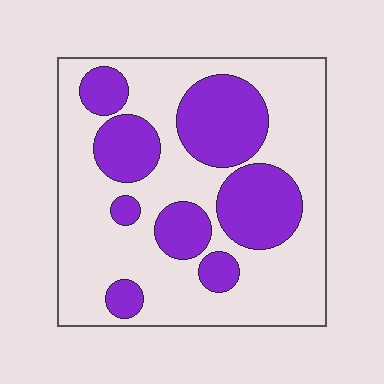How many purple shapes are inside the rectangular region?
8.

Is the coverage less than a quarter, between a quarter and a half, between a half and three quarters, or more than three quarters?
Between a quarter and a half.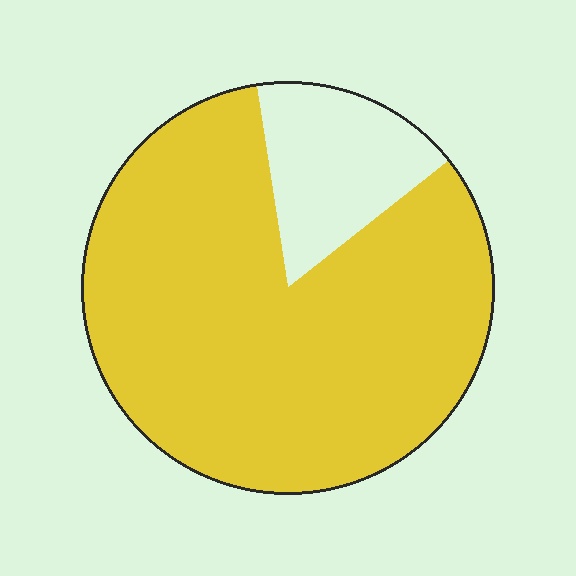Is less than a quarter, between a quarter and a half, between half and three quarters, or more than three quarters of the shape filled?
More than three quarters.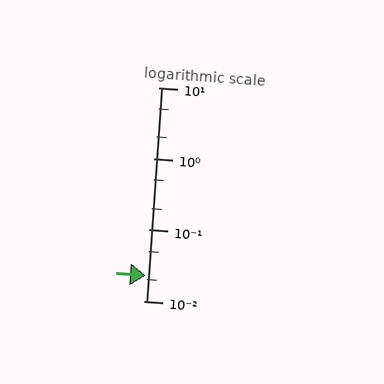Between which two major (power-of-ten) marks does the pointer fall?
The pointer is between 0.01 and 0.1.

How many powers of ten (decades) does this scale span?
The scale spans 3 decades, from 0.01 to 10.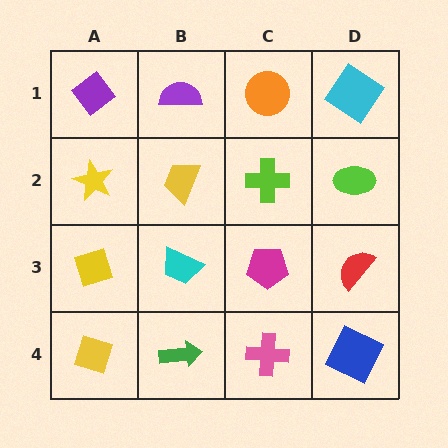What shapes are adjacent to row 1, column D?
A lime ellipse (row 2, column D), an orange circle (row 1, column C).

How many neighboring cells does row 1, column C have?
3.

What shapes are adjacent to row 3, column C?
A lime cross (row 2, column C), a pink cross (row 4, column C), a cyan trapezoid (row 3, column B), a red semicircle (row 3, column D).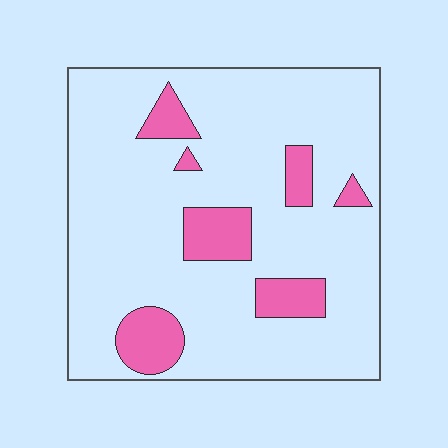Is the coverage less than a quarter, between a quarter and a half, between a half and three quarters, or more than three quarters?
Less than a quarter.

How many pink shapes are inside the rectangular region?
7.